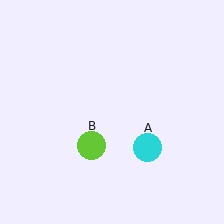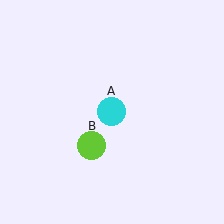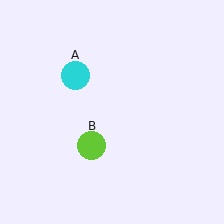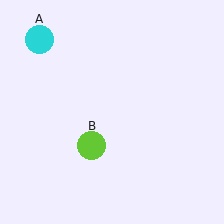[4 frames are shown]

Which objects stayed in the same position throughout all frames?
Lime circle (object B) remained stationary.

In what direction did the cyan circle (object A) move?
The cyan circle (object A) moved up and to the left.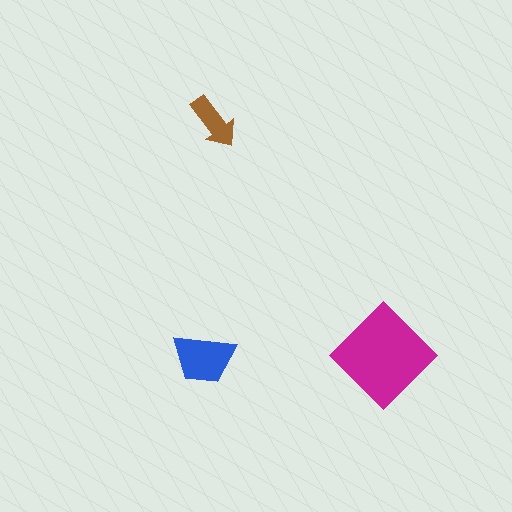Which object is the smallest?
The brown arrow.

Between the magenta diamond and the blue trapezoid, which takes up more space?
The magenta diamond.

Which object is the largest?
The magenta diamond.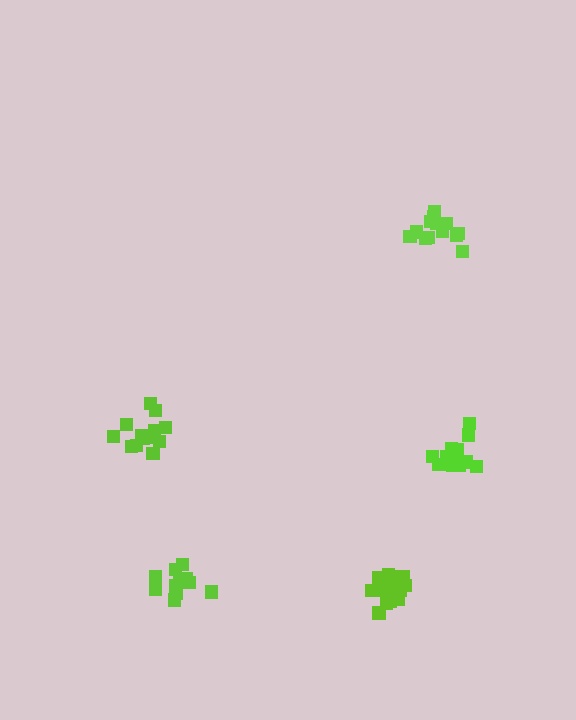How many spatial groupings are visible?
There are 5 spatial groupings.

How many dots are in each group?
Group 1: 14 dots, Group 2: 13 dots, Group 3: 14 dots, Group 4: 13 dots, Group 5: 17 dots (71 total).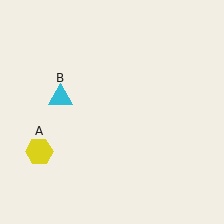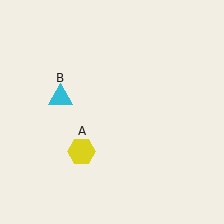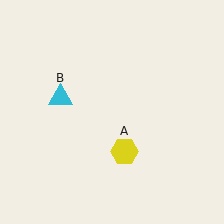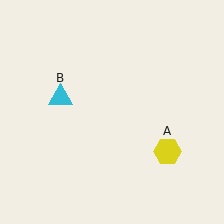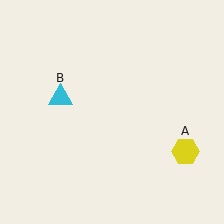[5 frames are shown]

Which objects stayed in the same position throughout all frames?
Cyan triangle (object B) remained stationary.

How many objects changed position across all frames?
1 object changed position: yellow hexagon (object A).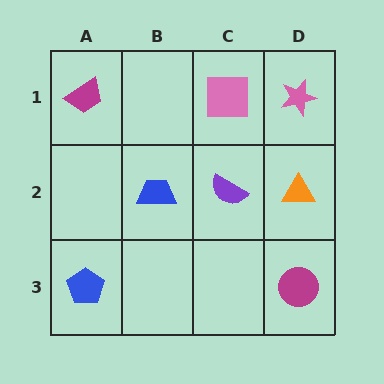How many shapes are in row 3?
2 shapes.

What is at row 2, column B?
A blue trapezoid.